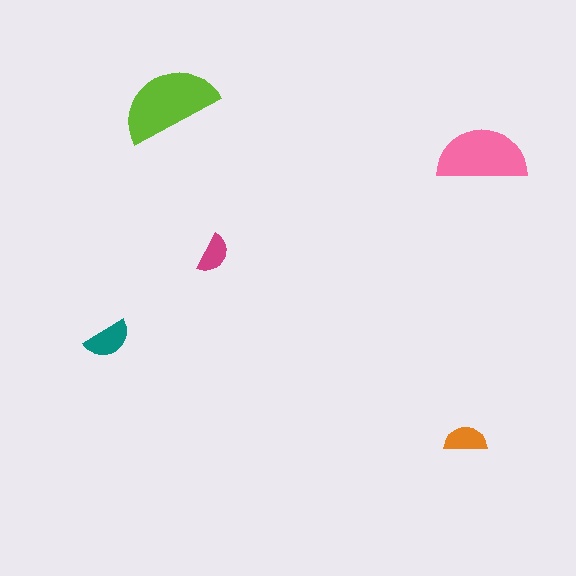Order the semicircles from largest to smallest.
the lime one, the pink one, the teal one, the orange one, the magenta one.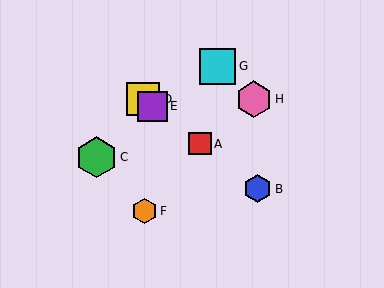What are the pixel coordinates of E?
Object E is at (152, 106).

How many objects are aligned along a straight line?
4 objects (A, B, D, E) are aligned along a straight line.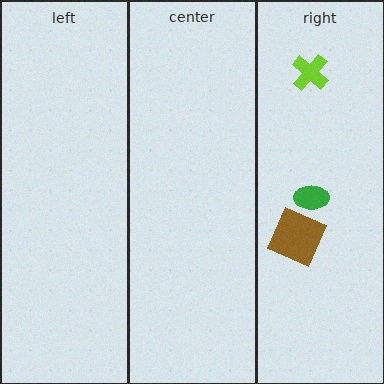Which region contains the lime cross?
The right region.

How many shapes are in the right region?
3.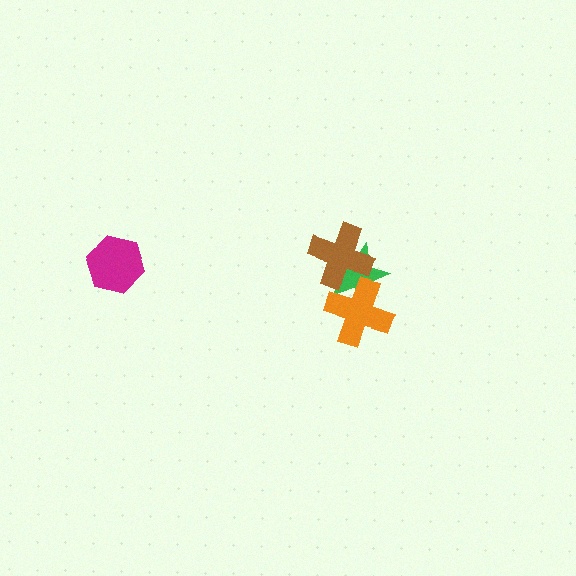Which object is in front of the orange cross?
The brown cross is in front of the orange cross.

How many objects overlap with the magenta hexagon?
0 objects overlap with the magenta hexagon.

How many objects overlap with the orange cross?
2 objects overlap with the orange cross.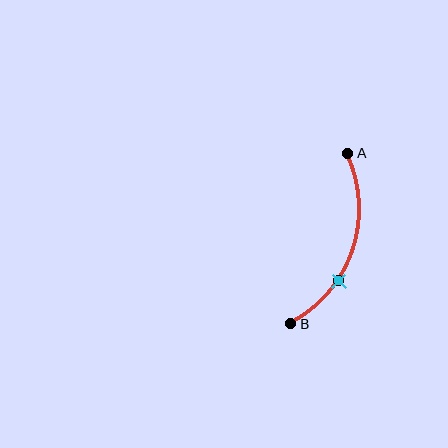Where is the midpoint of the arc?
The arc midpoint is the point on the curve farthest from the straight line joining A and B. It sits to the right of that line.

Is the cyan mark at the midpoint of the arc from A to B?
No. The cyan mark lies on the arc but is closer to endpoint B. The arc midpoint would be at the point on the curve equidistant along the arc from both A and B.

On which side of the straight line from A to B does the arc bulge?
The arc bulges to the right of the straight line connecting A and B.